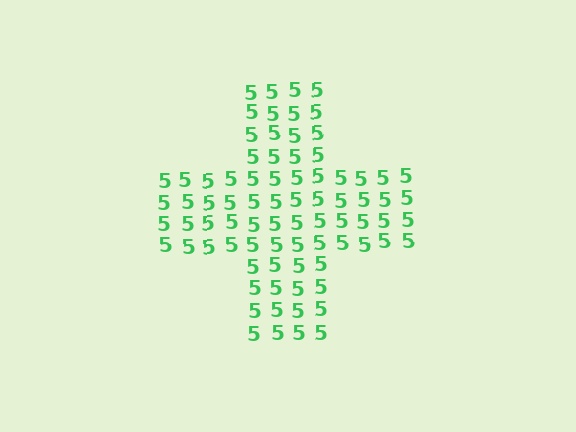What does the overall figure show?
The overall figure shows a cross.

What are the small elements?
The small elements are digit 5's.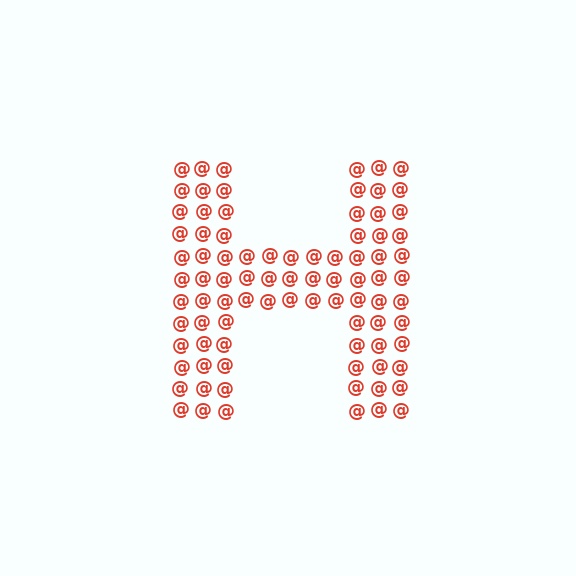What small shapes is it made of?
It is made of small at signs.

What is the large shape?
The large shape is the letter H.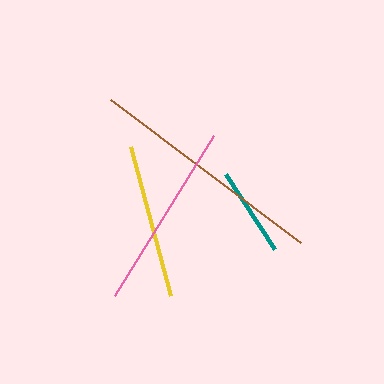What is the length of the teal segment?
The teal segment is approximately 90 pixels long.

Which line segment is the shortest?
The teal line is the shortest at approximately 90 pixels.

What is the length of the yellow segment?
The yellow segment is approximately 154 pixels long.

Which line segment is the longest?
The brown line is the longest at approximately 238 pixels.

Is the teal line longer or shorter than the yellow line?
The yellow line is longer than the teal line.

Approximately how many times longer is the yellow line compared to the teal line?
The yellow line is approximately 1.7 times the length of the teal line.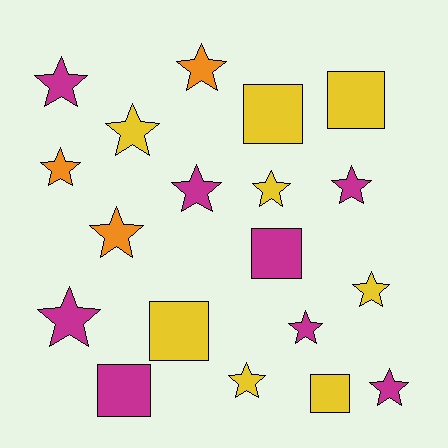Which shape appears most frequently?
Star, with 13 objects.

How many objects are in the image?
There are 19 objects.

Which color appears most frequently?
Magenta, with 8 objects.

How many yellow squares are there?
There are 4 yellow squares.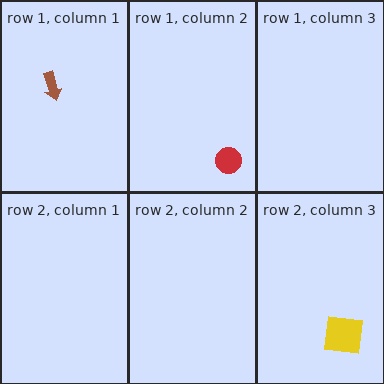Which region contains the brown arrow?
The row 1, column 1 region.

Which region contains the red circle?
The row 1, column 2 region.